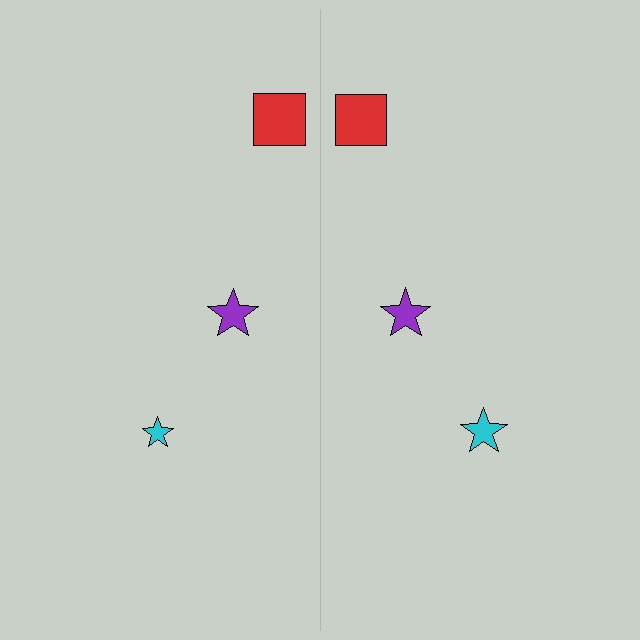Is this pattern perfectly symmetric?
No, the pattern is not perfectly symmetric. The cyan star on the right side has a different size than its mirror counterpart.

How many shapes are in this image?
There are 6 shapes in this image.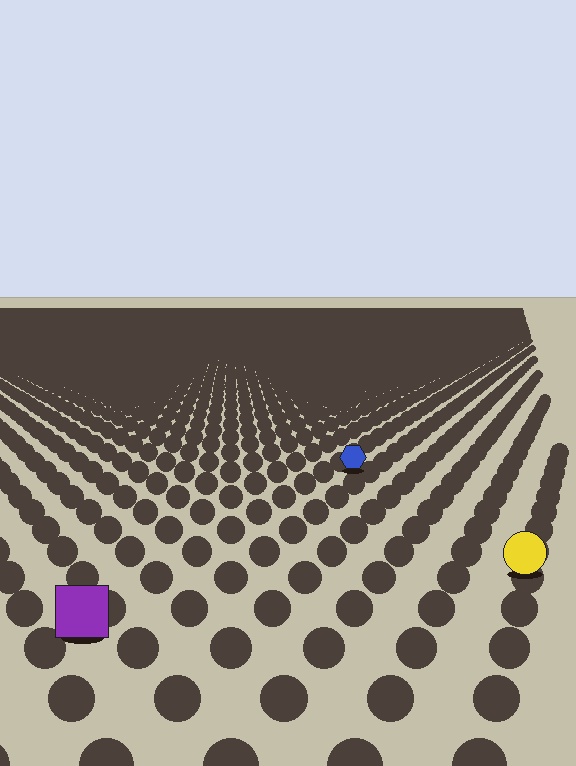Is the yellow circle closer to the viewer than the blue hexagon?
Yes. The yellow circle is closer — you can tell from the texture gradient: the ground texture is coarser near it.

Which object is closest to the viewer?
The purple square is closest. The texture marks near it are larger and more spread out.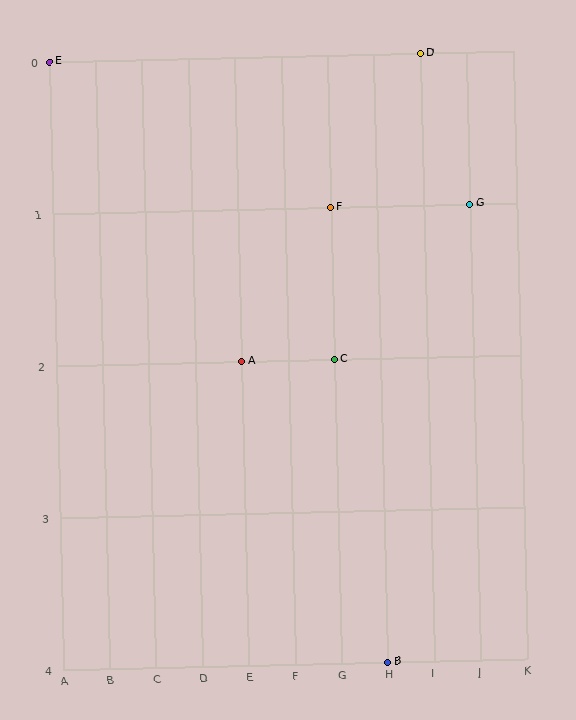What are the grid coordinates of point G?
Point G is at grid coordinates (J, 1).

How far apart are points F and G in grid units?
Points F and G are 3 columns apart.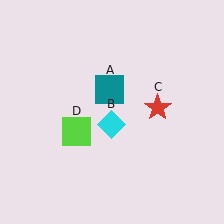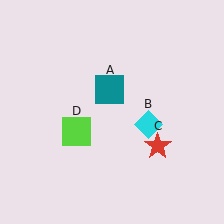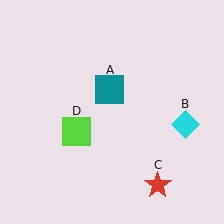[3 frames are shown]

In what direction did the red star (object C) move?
The red star (object C) moved down.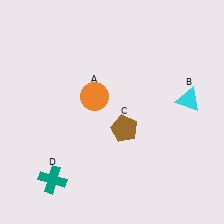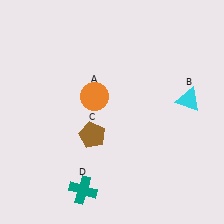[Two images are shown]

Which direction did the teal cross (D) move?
The teal cross (D) moved right.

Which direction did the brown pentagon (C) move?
The brown pentagon (C) moved left.